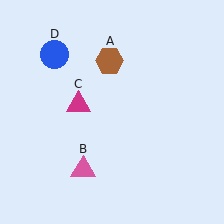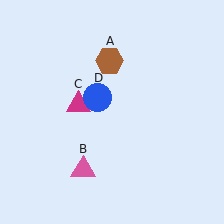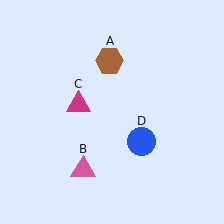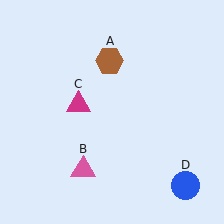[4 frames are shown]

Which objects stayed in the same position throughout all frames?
Brown hexagon (object A) and pink triangle (object B) and magenta triangle (object C) remained stationary.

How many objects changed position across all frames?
1 object changed position: blue circle (object D).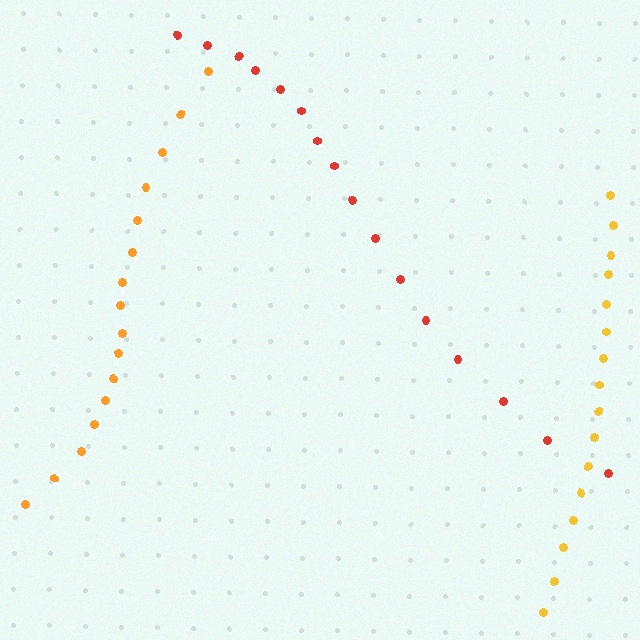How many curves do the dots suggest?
There are 3 distinct paths.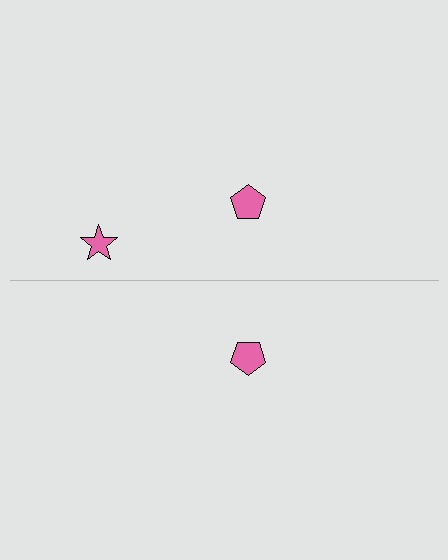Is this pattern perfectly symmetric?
No, the pattern is not perfectly symmetric. A pink star is missing from the bottom side.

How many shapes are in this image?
There are 3 shapes in this image.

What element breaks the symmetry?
A pink star is missing from the bottom side.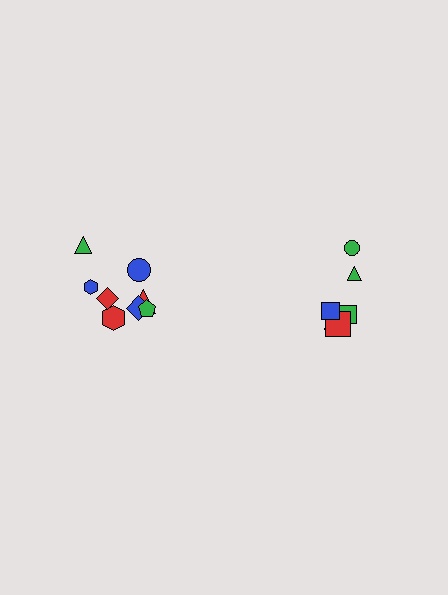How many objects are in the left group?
There are 8 objects.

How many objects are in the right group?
There are 6 objects.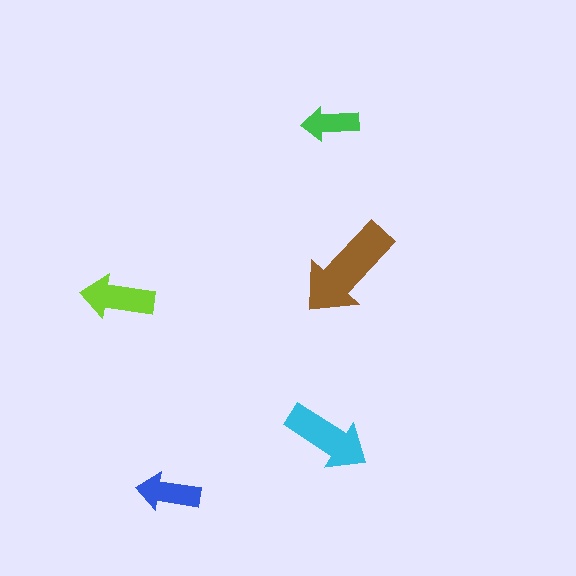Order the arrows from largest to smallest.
the brown one, the cyan one, the lime one, the blue one, the green one.